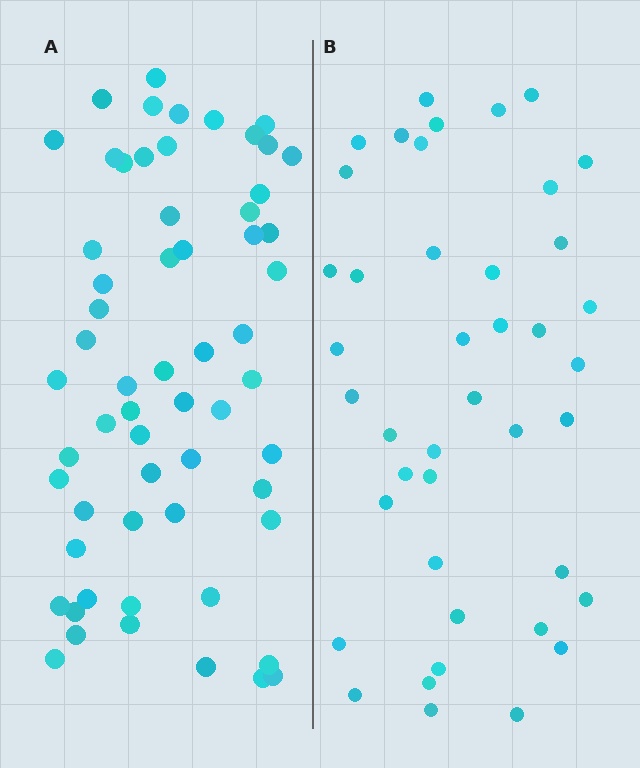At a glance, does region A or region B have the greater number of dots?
Region A (the left region) has more dots.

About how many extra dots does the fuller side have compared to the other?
Region A has approximately 20 more dots than region B.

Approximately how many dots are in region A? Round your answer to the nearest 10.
About 60 dots.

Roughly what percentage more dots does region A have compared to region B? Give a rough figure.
About 45% more.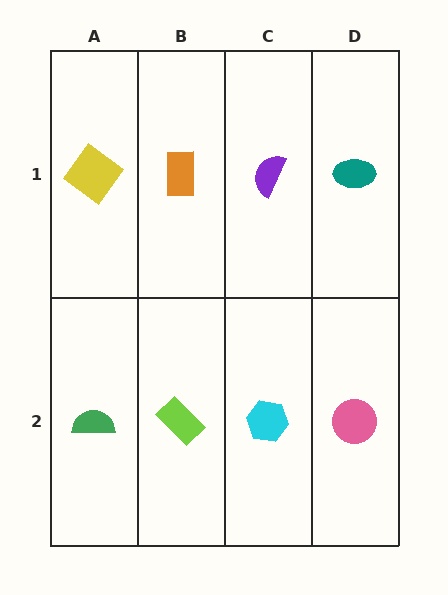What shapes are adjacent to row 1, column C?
A cyan hexagon (row 2, column C), an orange rectangle (row 1, column B), a teal ellipse (row 1, column D).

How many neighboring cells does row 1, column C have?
3.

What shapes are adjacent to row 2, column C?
A purple semicircle (row 1, column C), a lime rectangle (row 2, column B), a pink circle (row 2, column D).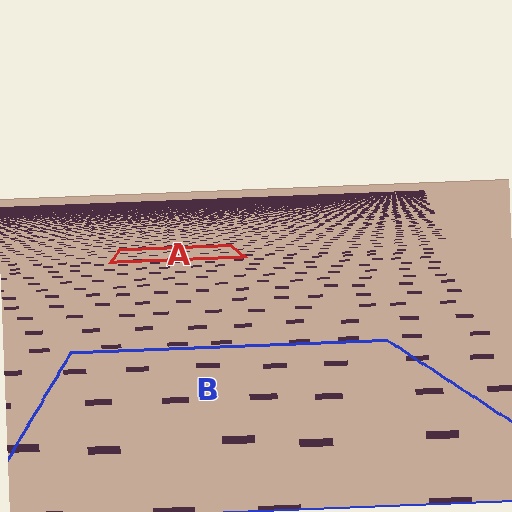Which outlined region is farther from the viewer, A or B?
Region A is farther from the viewer — the texture elements inside it appear smaller and more densely packed.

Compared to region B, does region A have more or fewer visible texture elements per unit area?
Region A has more texture elements per unit area — they are packed more densely because it is farther away.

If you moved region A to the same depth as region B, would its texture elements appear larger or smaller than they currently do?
They would appear larger. At a closer depth, the same texture elements are projected at a bigger on-screen size.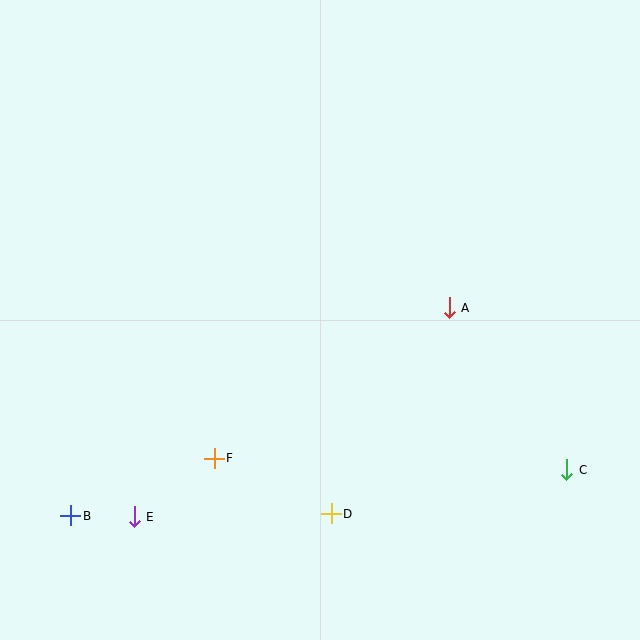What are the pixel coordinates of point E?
Point E is at (134, 517).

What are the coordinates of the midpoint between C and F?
The midpoint between C and F is at (390, 464).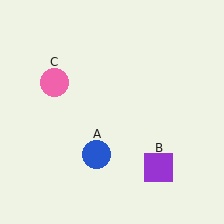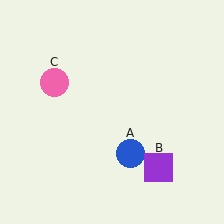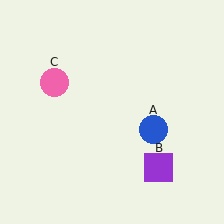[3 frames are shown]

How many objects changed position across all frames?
1 object changed position: blue circle (object A).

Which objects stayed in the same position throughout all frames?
Purple square (object B) and pink circle (object C) remained stationary.